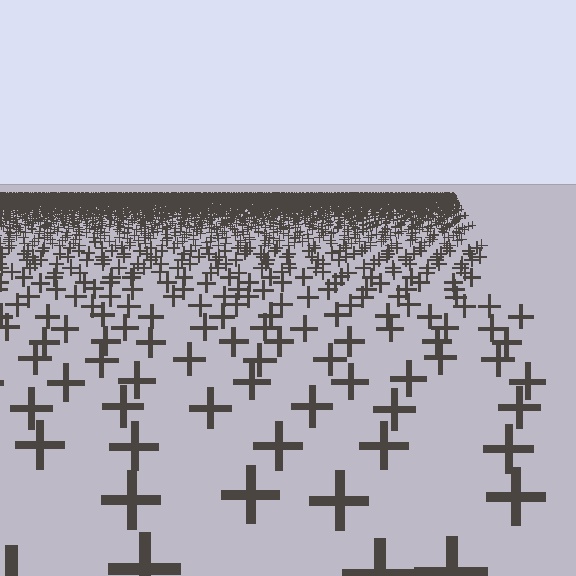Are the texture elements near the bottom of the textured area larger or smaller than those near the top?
Larger. Near the bottom, elements are closer to the viewer and appear at a bigger on-screen size.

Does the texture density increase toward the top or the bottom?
Density increases toward the top.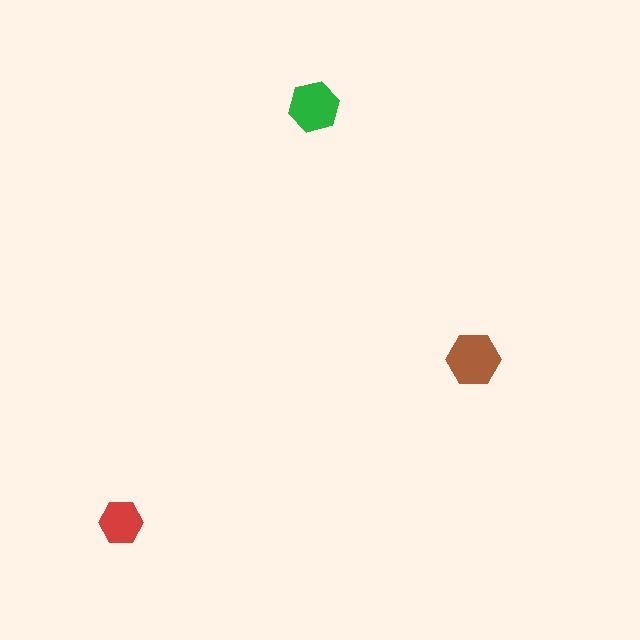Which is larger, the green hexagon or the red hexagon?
The green one.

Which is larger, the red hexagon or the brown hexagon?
The brown one.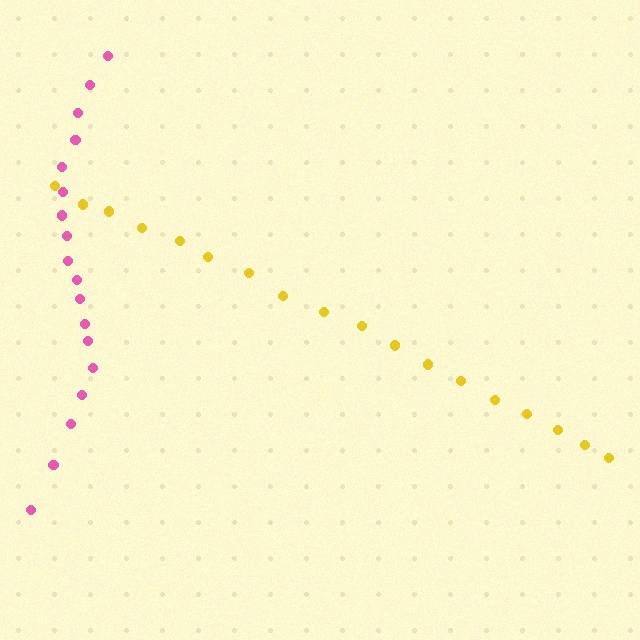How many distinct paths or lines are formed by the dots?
There are 2 distinct paths.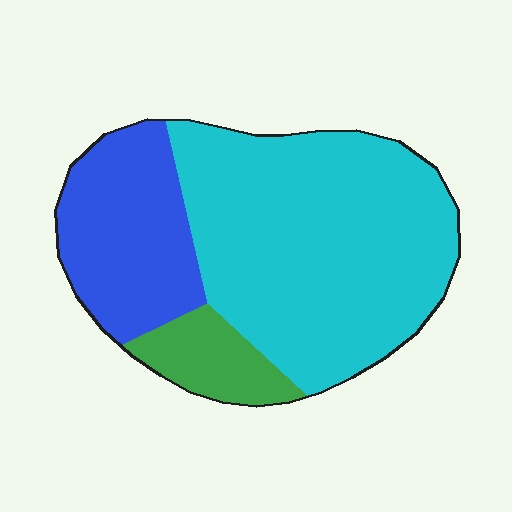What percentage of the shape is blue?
Blue takes up between a sixth and a third of the shape.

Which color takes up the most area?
Cyan, at roughly 65%.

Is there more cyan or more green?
Cyan.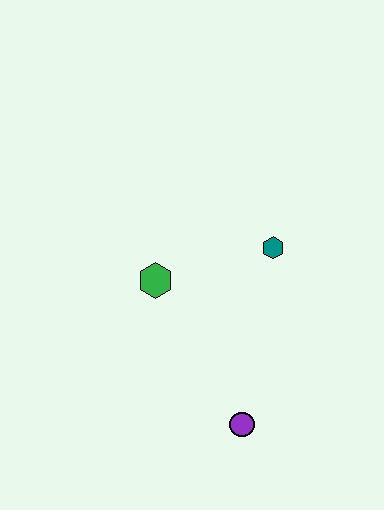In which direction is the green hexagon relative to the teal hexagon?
The green hexagon is to the left of the teal hexagon.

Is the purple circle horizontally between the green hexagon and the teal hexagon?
Yes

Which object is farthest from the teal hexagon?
The purple circle is farthest from the teal hexagon.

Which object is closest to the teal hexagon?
The green hexagon is closest to the teal hexagon.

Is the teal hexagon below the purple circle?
No